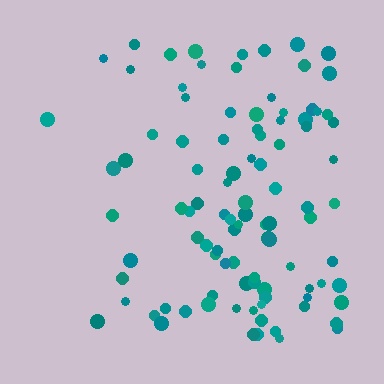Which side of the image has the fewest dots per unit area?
The left.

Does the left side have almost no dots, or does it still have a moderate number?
Still a moderate number, just noticeably fewer than the right.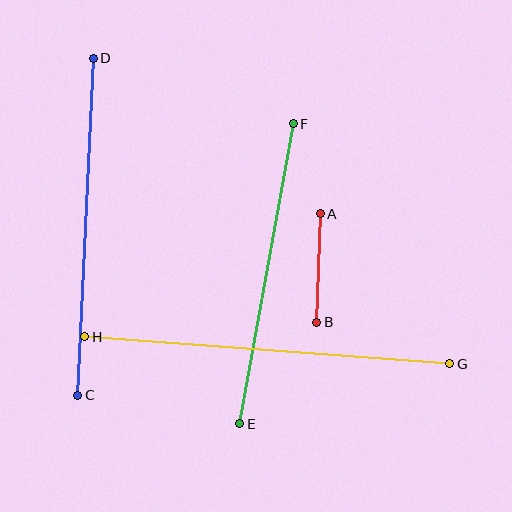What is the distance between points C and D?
The distance is approximately 337 pixels.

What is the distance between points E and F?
The distance is approximately 305 pixels.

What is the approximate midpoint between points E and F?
The midpoint is at approximately (266, 274) pixels.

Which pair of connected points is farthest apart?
Points G and H are farthest apart.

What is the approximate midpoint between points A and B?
The midpoint is at approximately (319, 268) pixels.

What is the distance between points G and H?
The distance is approximately 366 pixels.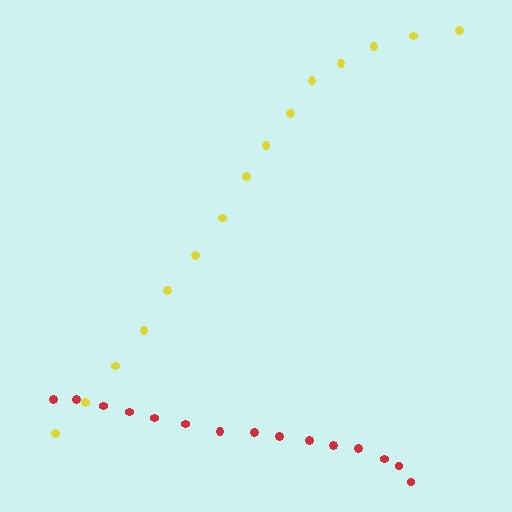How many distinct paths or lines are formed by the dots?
There are 2 distinct paths.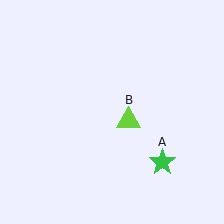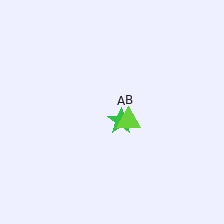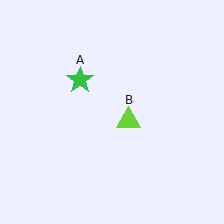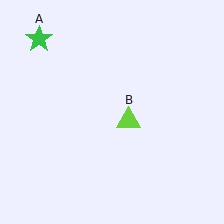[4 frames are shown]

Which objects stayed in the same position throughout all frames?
Lime triangle (object B) remained stationary.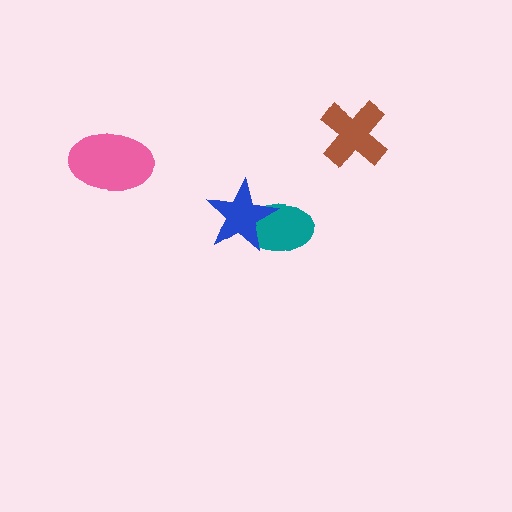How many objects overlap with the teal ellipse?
1 object overlaps with the teal ellipse.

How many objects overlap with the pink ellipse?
0 objects overlap with the pink ellipse.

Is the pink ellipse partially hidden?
No, no other shape covers it.